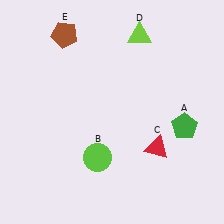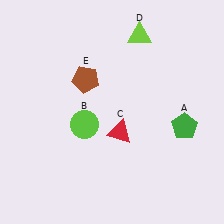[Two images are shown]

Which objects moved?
The objects that moved are: the lime circle (B), the red triangle (C), the brown pentagon (E).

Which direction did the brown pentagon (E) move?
The brown pentagon (E) moved down.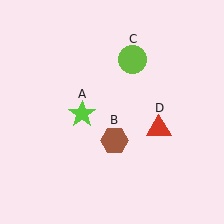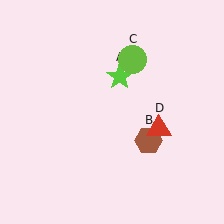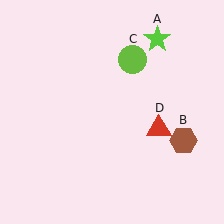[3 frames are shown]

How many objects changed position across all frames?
2 objects changed position: lime star (object A), brown hexagon (object B).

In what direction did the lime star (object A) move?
The lime star (object A) moved up and to the right.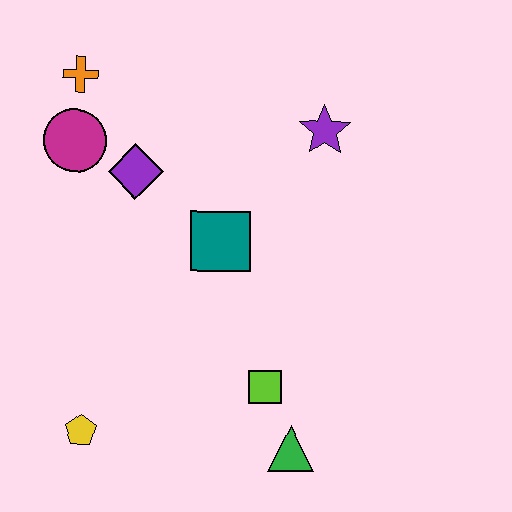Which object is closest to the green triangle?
The lime square is closest to the green triangle.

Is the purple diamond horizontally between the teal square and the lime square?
No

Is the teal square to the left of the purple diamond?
No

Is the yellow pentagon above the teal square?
No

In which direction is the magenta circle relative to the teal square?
The magenta circle is to the left of the teal square.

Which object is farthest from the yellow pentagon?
The purple star is farthest from the yellow pentagon.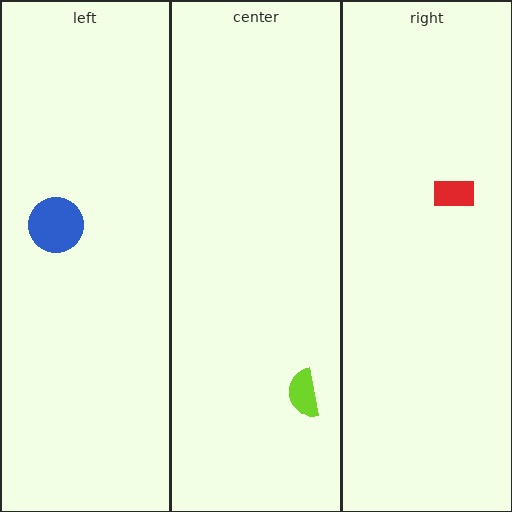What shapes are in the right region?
The red rectangle.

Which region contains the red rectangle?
The right region.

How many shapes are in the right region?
1.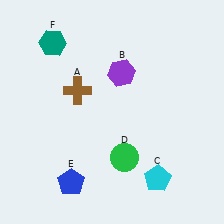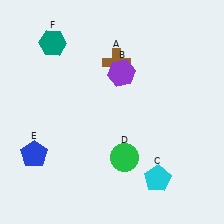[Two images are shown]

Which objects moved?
The objects that moved are: the brown cross (A), the blue pentagon (E).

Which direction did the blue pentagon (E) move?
The blue pentagon (E) moved left.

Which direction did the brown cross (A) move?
The brown cross (A) moved right.